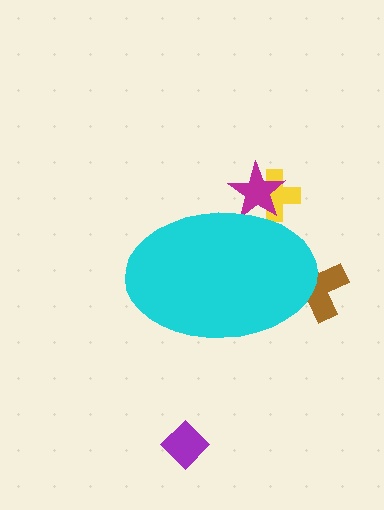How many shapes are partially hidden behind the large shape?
3 shapes are partially hidden.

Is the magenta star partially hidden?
Yes, the magenta star is partially hidden behind the cyan ellipse.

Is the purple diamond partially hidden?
No, the purple diamond is fully visible.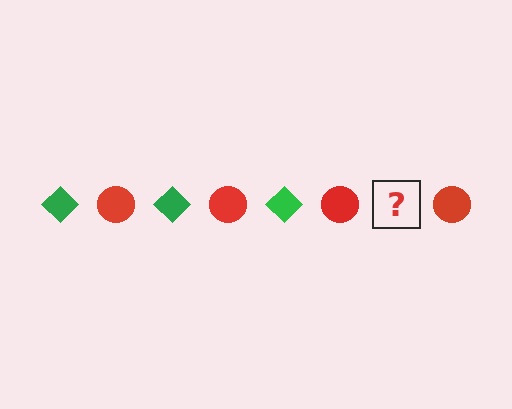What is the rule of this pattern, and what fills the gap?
The rule is that the pattern alternates between green diamond and red circle. The gap should be filled with a green diamond.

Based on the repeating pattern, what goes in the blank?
The blank should be a green diamond.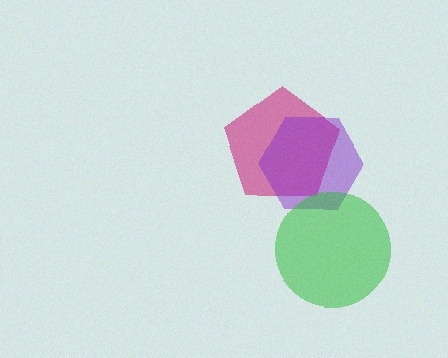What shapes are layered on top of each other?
The layered shapes are: a magenta pentagon, a purple hexagon, a green circle.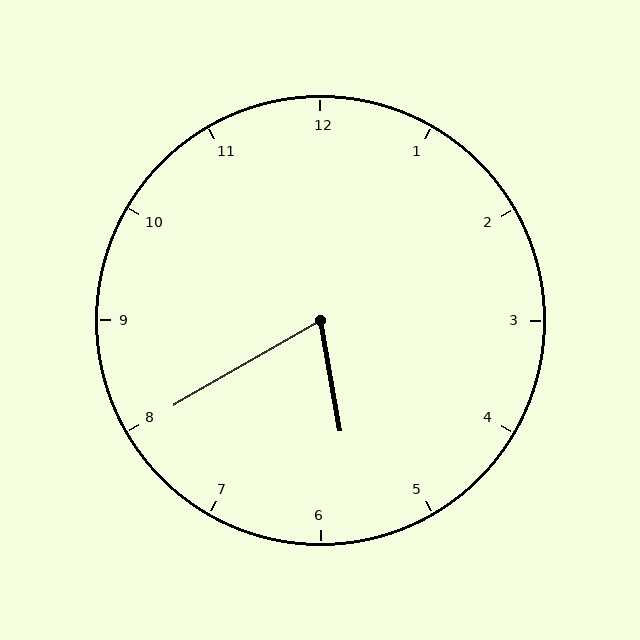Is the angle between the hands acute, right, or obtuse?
It is acute.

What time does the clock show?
5:40.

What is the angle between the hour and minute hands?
Approximately 70 degrees.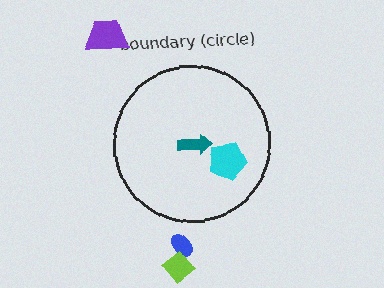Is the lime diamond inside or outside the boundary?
Outside.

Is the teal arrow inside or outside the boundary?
Inside.